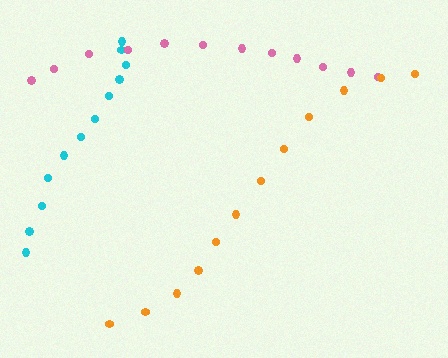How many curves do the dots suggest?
There are 3 distinct paths.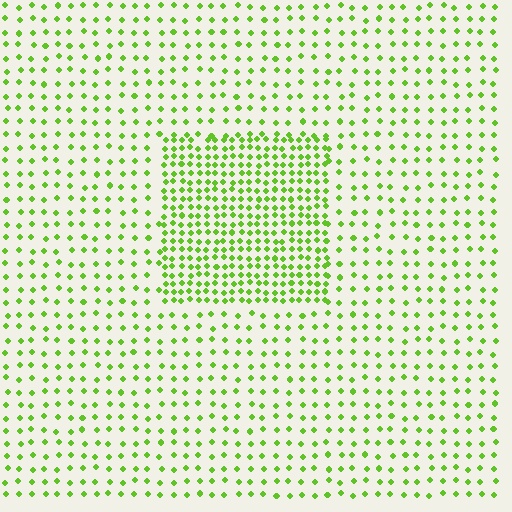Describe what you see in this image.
The image contains small lime elements arranged at two different densities. A rectangle-shaped region is visible where the elements are more densely packed than the surrounding area.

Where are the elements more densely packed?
The elements are more densely packed inside the rectangle boundary.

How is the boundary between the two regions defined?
The boundary is defined by a change in element density (approximately 2.3x ratio). All elements are the same color, size, and shape.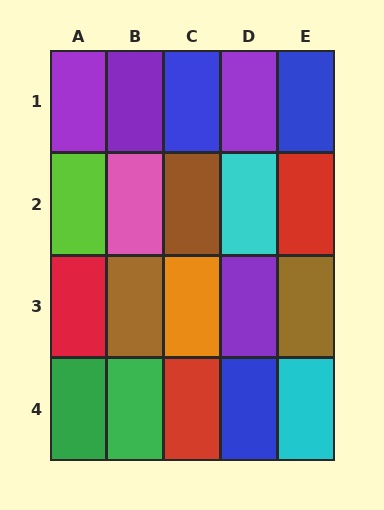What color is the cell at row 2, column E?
Red.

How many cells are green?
2 cells are green.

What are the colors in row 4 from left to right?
Green, green, red, blue, cyan.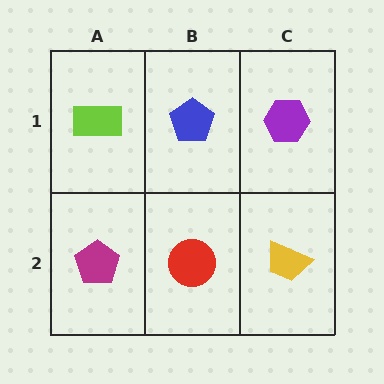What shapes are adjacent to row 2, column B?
A blue pentagon (row 1, column B), a magenta pentagon (row 2, column A), a yellow trapezoid (row 2, column C).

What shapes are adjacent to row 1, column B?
A red circle (row 2, column B), a lime rectangle (row 1, column A), a purple hexagon (row 1, column C).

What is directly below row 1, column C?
A yellow trapezoid.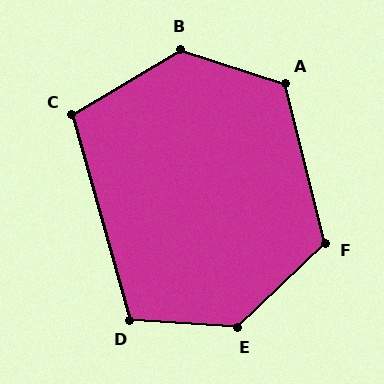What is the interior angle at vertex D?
Approximately 109 degrees (obtuse).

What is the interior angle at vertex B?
Approximately 131 degrees (obtuse).